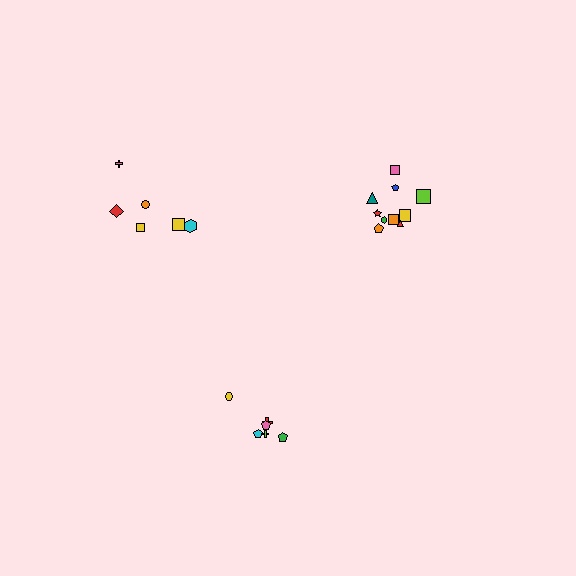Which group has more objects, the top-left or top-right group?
The top-right group.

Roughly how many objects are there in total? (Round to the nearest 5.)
Roughly 20 objects in total.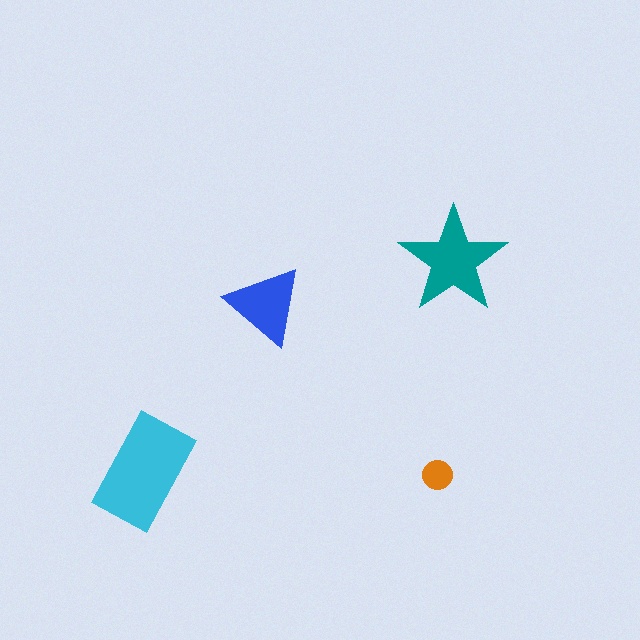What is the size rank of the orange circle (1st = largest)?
4th.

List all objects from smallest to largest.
The orange circle, the blue triangle, the teal star, the cyan rectangle.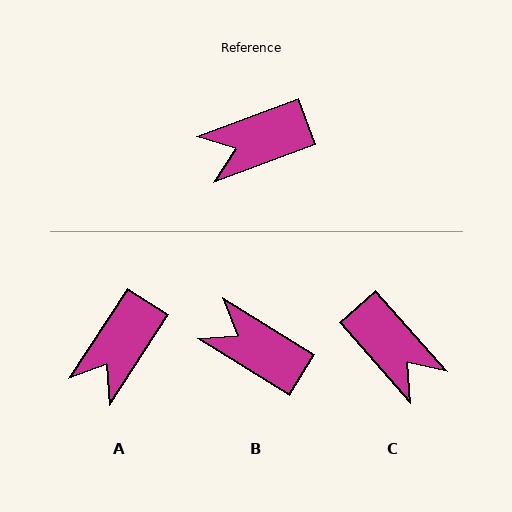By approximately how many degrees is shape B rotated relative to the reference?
Approximately 52 degrees clockwise.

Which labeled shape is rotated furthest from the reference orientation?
C, about 111 degrees away.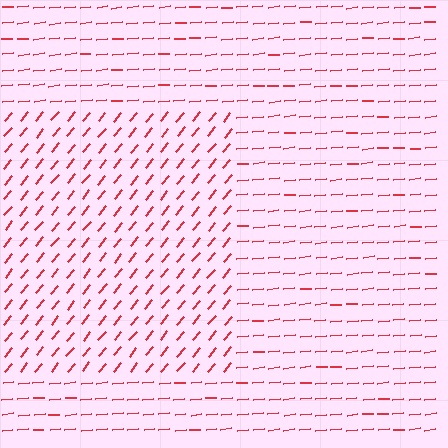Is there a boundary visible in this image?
Yes, there is a texture boundary formed by a change in line orientation.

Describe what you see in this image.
The image is filled with small red line segments. A rectangle region in the image has lines oriented differently from the surrounding lines, creating a visible texture boundary.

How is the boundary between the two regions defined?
The boundary is defined purely by a change in line orientation (approximately 45 degrees difference). All lines are the same color and thickness.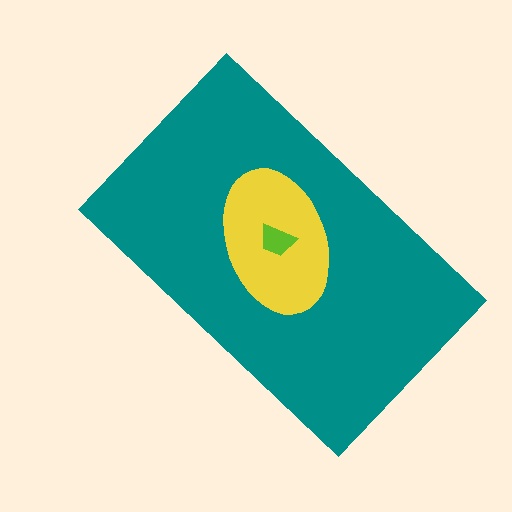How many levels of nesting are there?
3.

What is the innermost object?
The lime trapezoid.